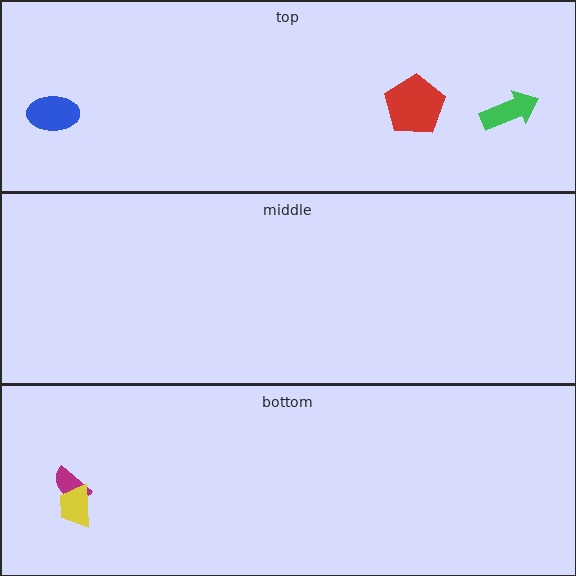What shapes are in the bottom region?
The magenta semicircle, the yellow trapezoid.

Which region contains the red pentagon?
The top region.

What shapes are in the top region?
The red pentagon, the green arrow, the blue ellipse.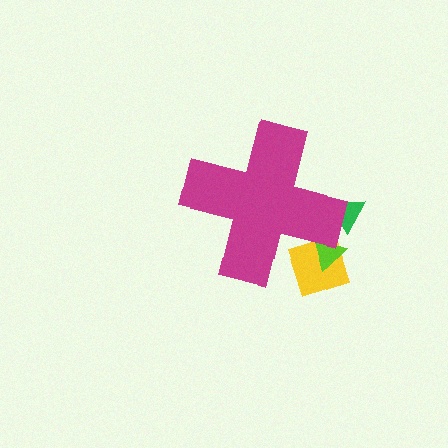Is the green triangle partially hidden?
Yes, the green triangle is partially hidden behind the magenta cross.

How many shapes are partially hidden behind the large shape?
3 shapes are partially hidden.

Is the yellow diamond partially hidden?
Yes, the yellow diamond is partially hidden behind the magenta cross.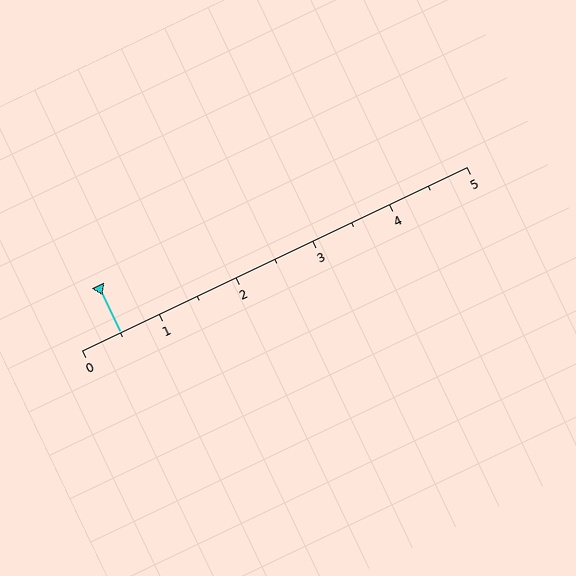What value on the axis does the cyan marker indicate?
The marker indicates approximately 0.5.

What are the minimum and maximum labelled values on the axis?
The axis runs from 0 to 5.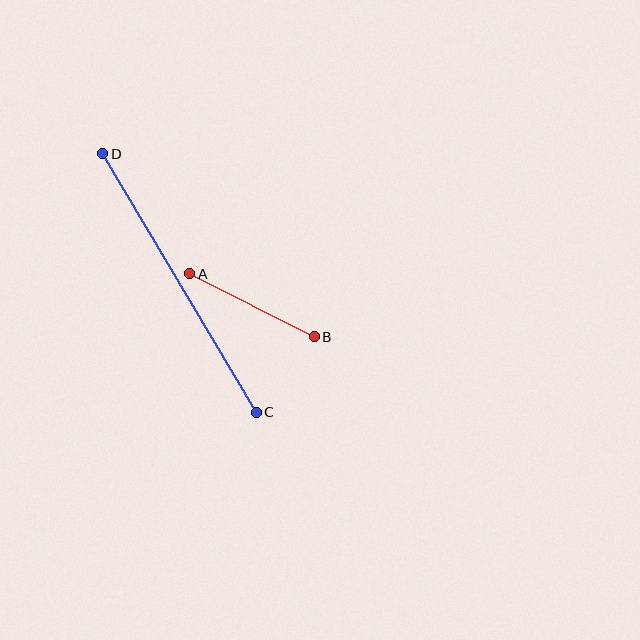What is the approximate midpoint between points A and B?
The midpoint is at approximately (252, 305) pixels.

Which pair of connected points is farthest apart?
Points C and D are farthest apart.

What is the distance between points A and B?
The distance is approximately 140 pixels.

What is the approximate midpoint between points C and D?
The midpoint is at approximately (179, 283) pixels.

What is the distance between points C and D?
The distance is approximately 301 pixels.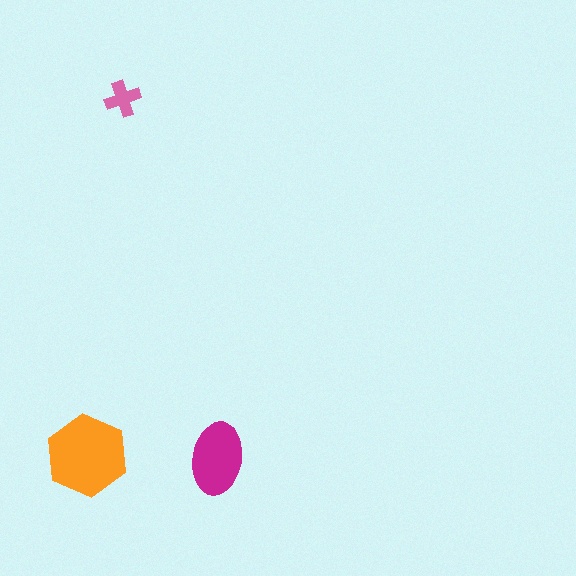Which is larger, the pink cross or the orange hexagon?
The orange hexagon.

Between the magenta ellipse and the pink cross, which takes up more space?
The magenta ellipse.